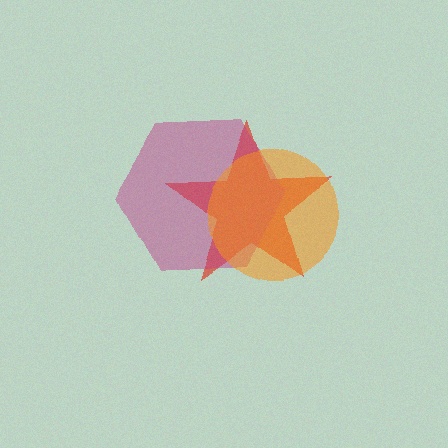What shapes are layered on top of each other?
The layered shapes are: a red star, a magenta hexagon, an orange circle.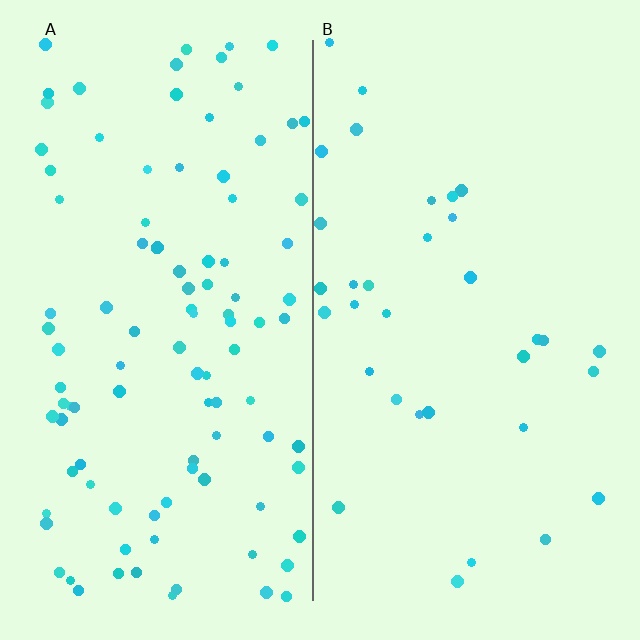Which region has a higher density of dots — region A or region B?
A (the left).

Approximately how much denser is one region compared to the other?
Approximately 3.0× — region A over region B.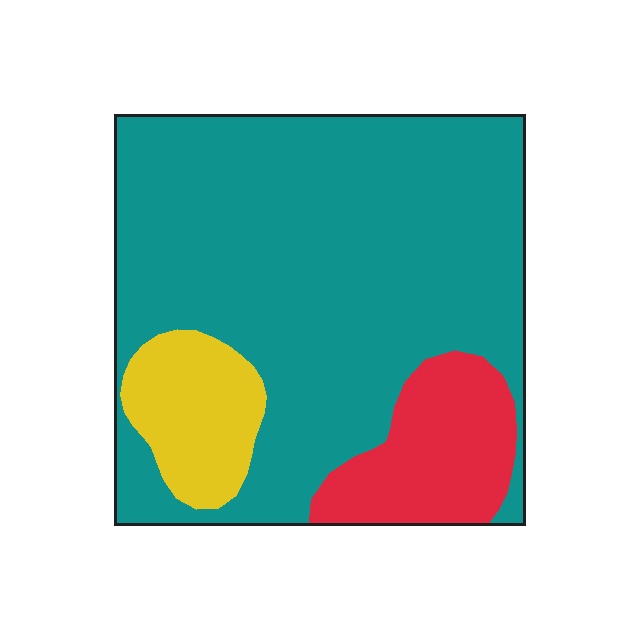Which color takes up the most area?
Teal, at roughly 75%.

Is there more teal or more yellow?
Teal.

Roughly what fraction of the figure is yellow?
Yellow takes up about one tenth (1/10) of the figure.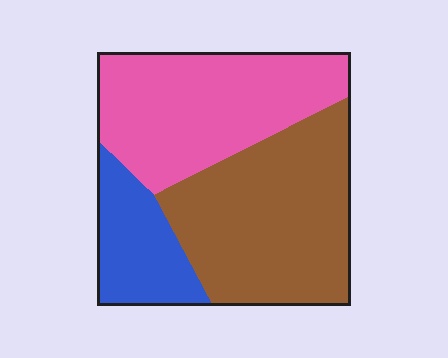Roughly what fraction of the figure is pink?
Pink takes up about three eighths (3/8) of the figure.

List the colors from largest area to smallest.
From largest to smallest: brown, pink, blue.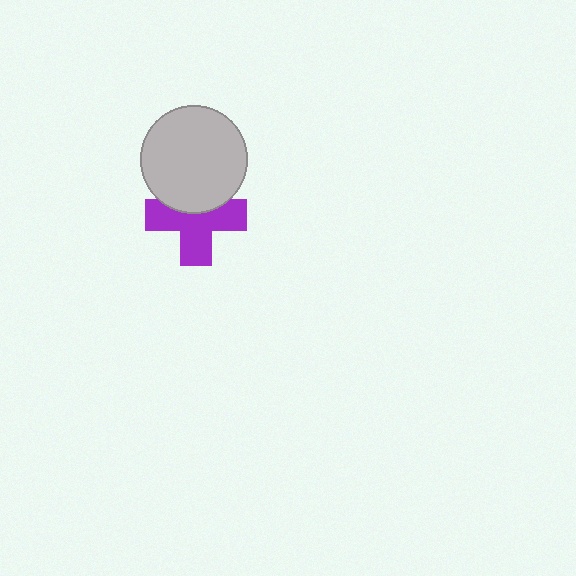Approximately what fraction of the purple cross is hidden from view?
Roughly 34% of the purple cross is hidden behind the light gray circle.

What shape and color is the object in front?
The object in front is a light gray circle.